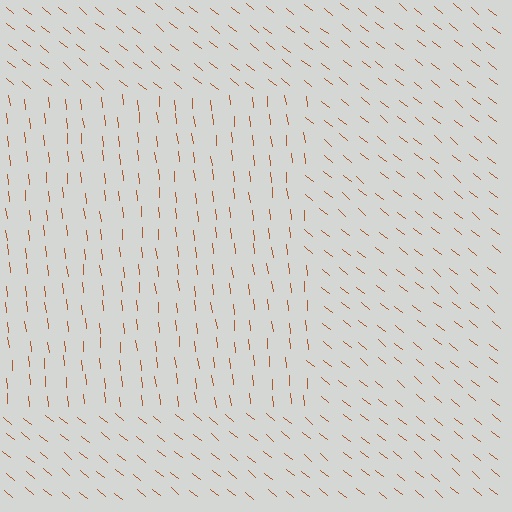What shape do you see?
I see a rectangle.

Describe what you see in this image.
The image is filled with small brown line segments. A rectangle region in the image has lines oriented differently from the surrounding lines, creating a visible texture boundary.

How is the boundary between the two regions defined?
The boundary is defined purely by a change in line orientation (approximately 45 degrees difference). All lines are the same color and thickness.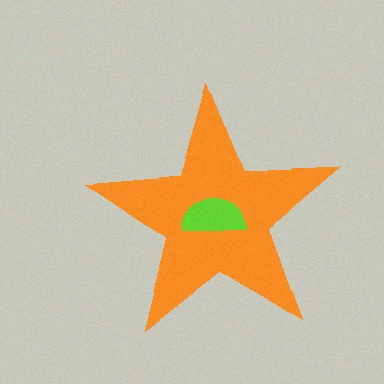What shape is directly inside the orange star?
The lime semicircle.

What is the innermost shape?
The lime semicircle.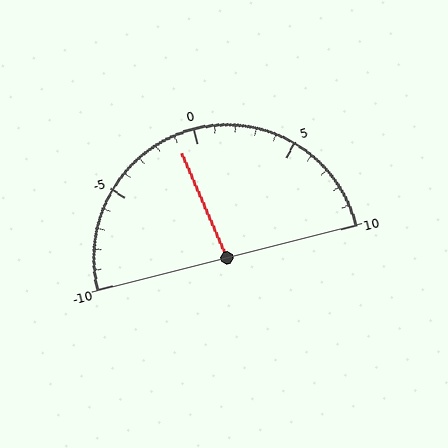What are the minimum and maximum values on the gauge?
The gauge ranges from -10 to 10.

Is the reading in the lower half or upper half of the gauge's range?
The reading is in the lower half of the range (-10 to 10).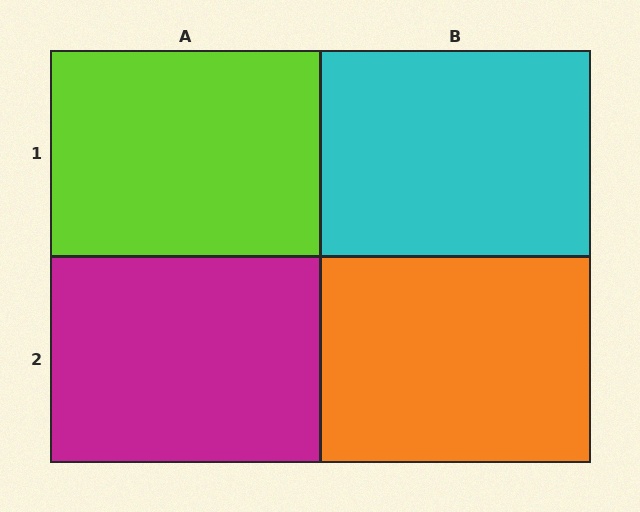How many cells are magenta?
1 cell is magenta.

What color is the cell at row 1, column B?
Cyan.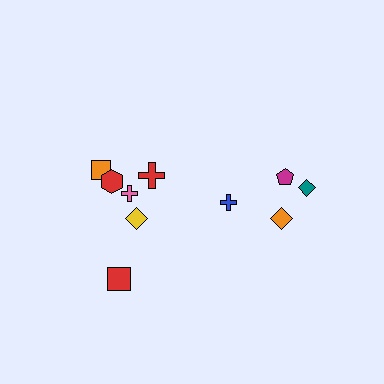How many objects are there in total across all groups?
There are 10 objects.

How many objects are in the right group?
There are 4 objects.